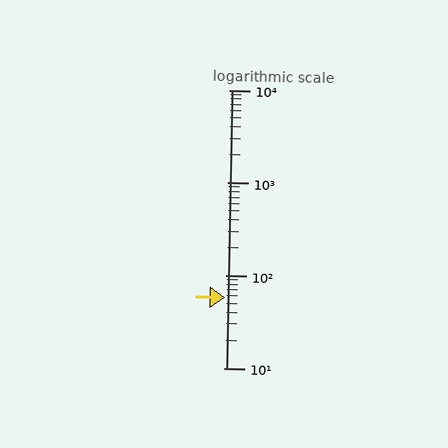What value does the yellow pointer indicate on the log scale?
The pointer indicates approximately 57.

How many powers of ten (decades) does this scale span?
The scale spans 3 decades, from 10 to 10000.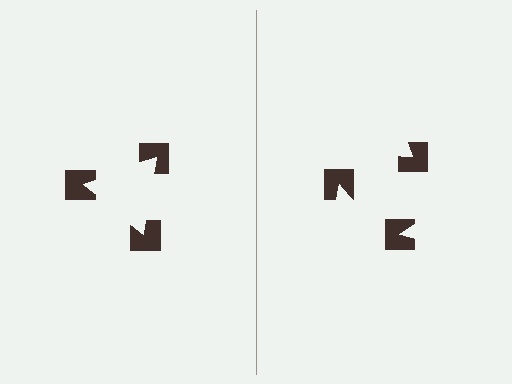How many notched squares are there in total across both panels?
6 — 3 on each side.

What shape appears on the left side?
An illusory triangle.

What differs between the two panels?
The notched squares are positioned identically on both sides; only the wedge orientations differ. On the left they align to a triangle; on the right they are misaligned.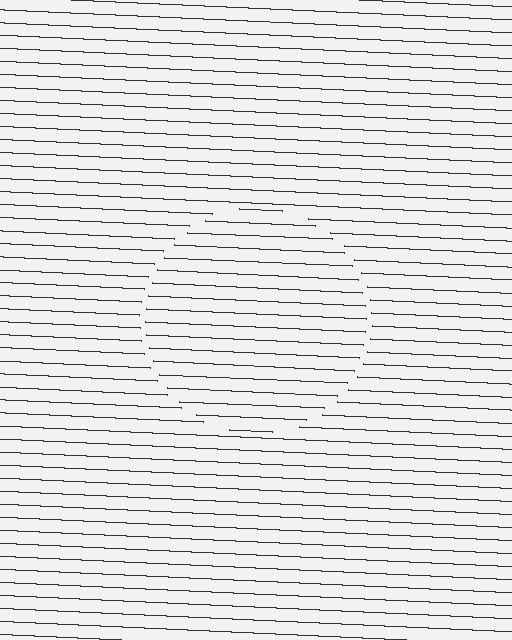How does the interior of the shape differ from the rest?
The interior of the shape contains the same grating, shifted by half a period — the contour is defined by the phase discontinuity where line-ends from the inner and outer gratings abut.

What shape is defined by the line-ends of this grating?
An illusory circle. The interior of the shape contains the same grating, shifted by half a period — the contour is defined by the phase discontinuity where line-ends from the inner and outer gratings abut.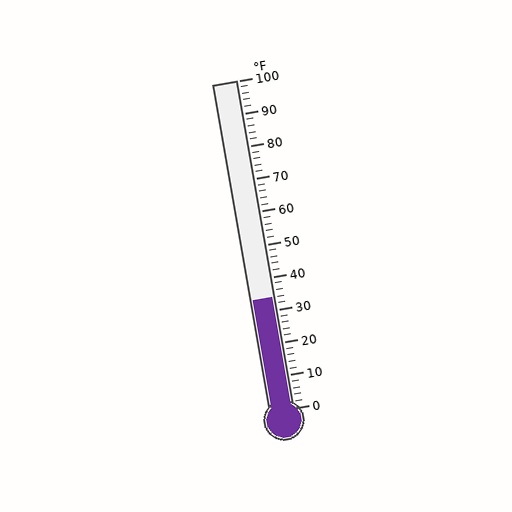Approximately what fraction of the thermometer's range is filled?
The thermometer is filled to approximately 35% of its range.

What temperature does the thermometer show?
The thermometer shows approximately 34°F.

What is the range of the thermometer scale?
The thermometer scale ranges from 0°F to 100°F.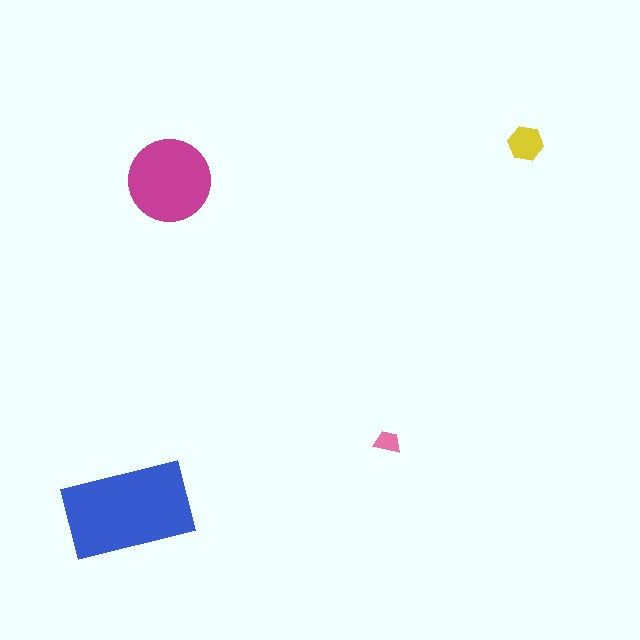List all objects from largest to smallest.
The blue rectangle, the magenta circle, the yellow hexagon, the pink trapezoid.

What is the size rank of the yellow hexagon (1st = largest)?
3rd.